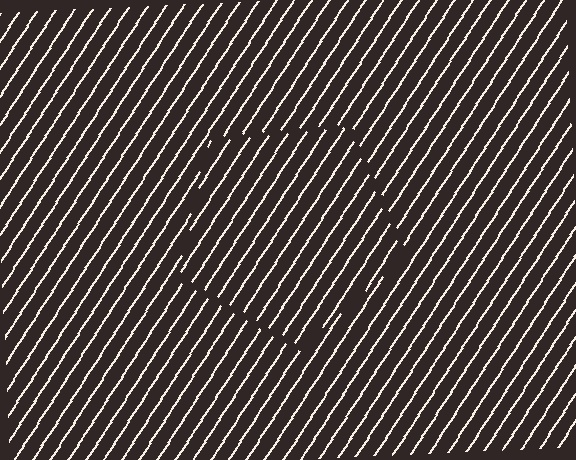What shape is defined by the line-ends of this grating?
An illusory pentagon. The interior of the shape contains the same grating, shifted by half a period — the contour is defined by the phase discontinuity where line-ends from the inner and outer gratings abut.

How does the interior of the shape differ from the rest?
The interior of the shape contains the same grating, shifted by half a period — the contour is defined by the phase discontinuity where line-ends from the inner and outer gratings abut.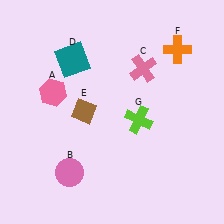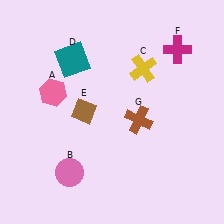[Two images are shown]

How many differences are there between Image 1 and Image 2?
There are 3 differences between the two images.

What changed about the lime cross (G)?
In Image 1, G is lime. In Image 2, it changed to brown.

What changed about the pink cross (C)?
In Image 1, C is pink. In Image 2, it changed to yellow.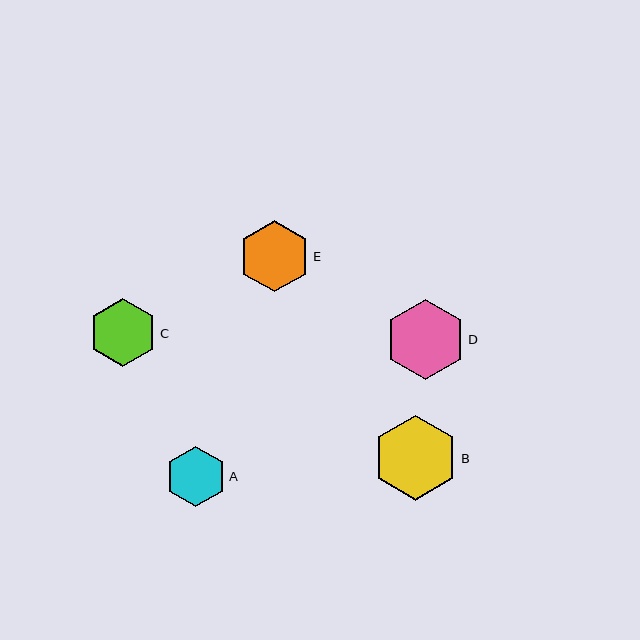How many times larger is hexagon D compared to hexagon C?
Hexagon D is approximately 1.2 times the size of hexagon C.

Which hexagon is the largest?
Hexagon B is the largest with a size of approximately 85 pixels.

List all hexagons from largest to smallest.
From largest to smallest: B, D, E, C, A.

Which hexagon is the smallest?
Hexagon A is the smallest with a size of approximately 60 pixels.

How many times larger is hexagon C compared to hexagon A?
Hexagon C is approximately 1.1 times the size of hexagon A.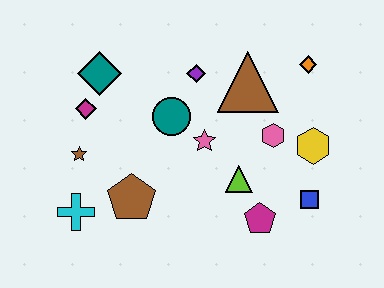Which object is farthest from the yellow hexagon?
The cyan cross is farthest from the yellow hexagon.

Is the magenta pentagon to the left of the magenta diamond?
No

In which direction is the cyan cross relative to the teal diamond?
The cyan cross is below the teal diamond.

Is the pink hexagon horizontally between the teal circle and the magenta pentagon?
No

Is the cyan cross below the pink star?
Yes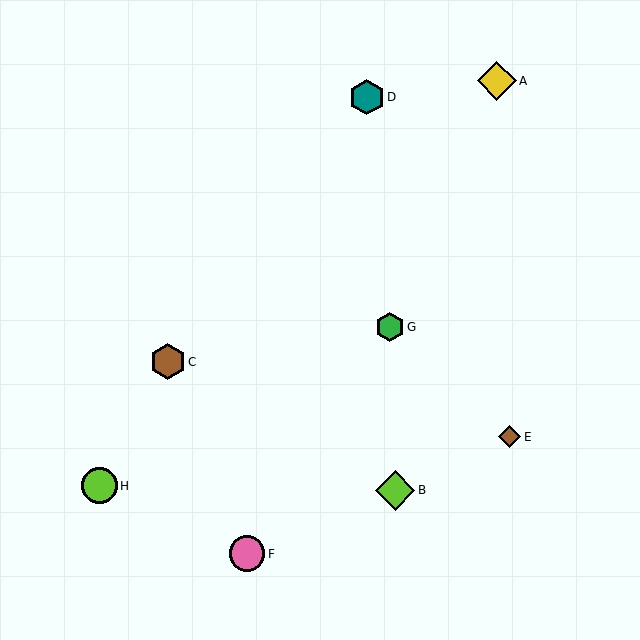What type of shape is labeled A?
Shape A is a yellow diamond.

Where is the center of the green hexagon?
The center of the green hexagon is at (390, 327).